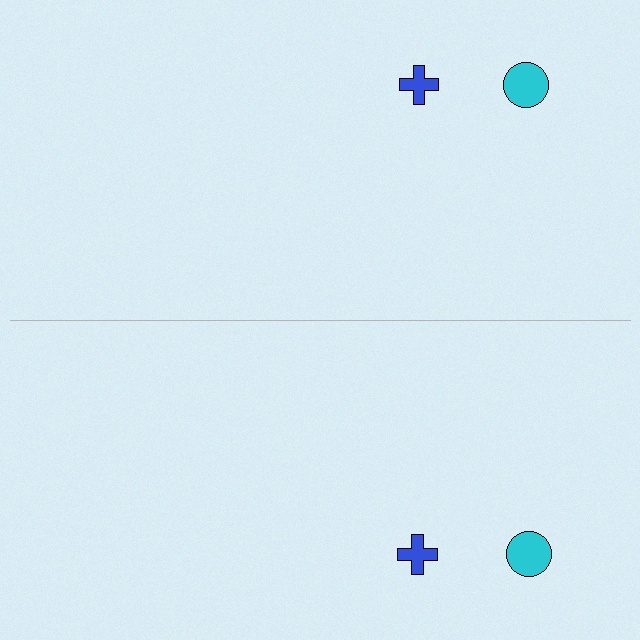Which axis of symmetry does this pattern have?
The pattern has a horizontal axis of symmetry running through the center of the image.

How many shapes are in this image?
There are 4 shapes in this image.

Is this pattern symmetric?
Yes, this pattern has bilateral (reflection) symmetry.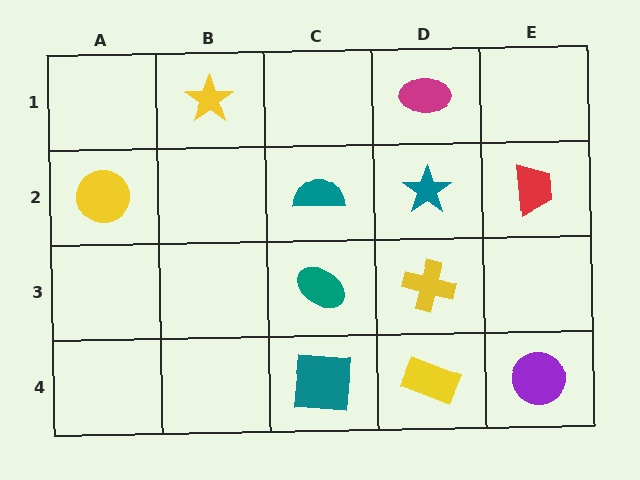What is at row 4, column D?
A yellow rectangle.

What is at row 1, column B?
A yellow star.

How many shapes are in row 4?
3 shapes.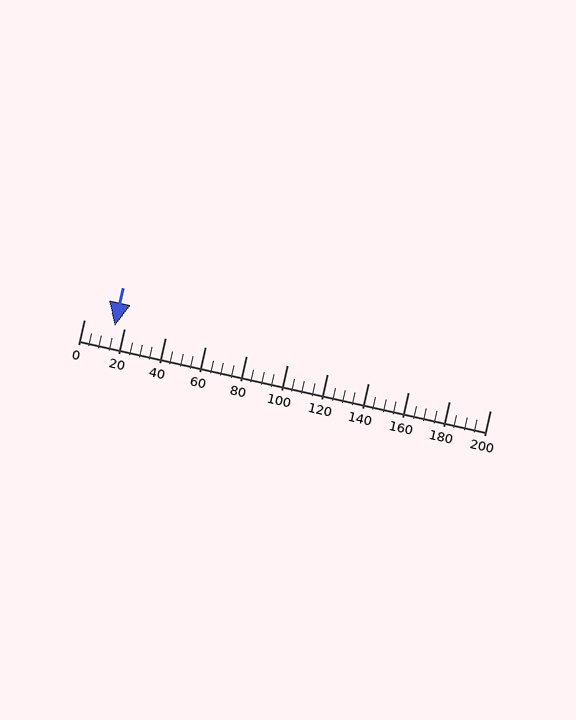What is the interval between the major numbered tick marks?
The major tick marks are spaced 20 units apart.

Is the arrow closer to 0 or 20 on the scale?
The arrow is closer to 20.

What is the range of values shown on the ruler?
The ruler shows values from 0 to 200.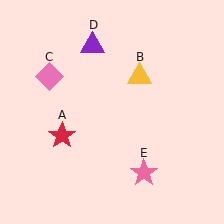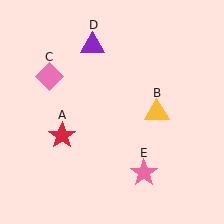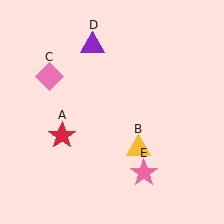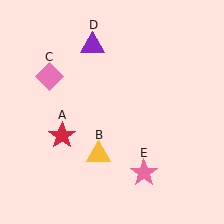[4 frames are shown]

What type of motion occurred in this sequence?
The yellow triangle (object B) rotated clockwise around the center of the scene.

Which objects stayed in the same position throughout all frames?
Red star (object A) and pink diamond (object C) and purple triangle (object D) and pink star (object E) remained stationary.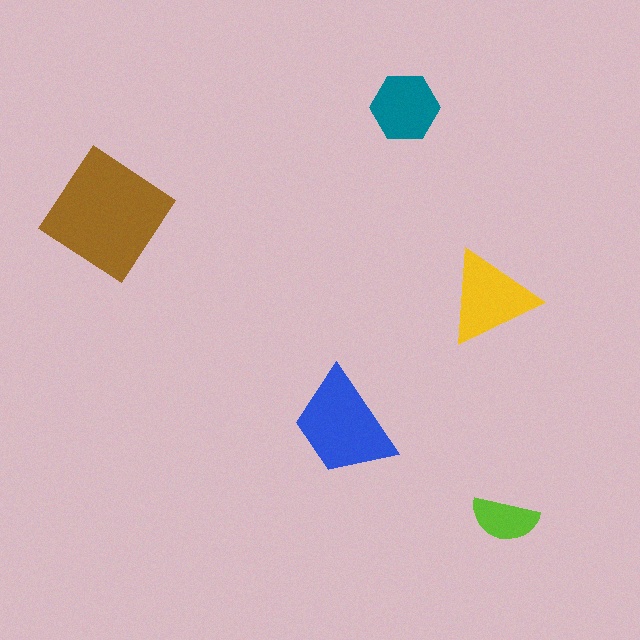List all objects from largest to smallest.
The brown diamond, the blue trapezoid, the yellow triangle, the teal hexagon, the lime semicircle.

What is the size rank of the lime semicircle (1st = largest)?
5th.